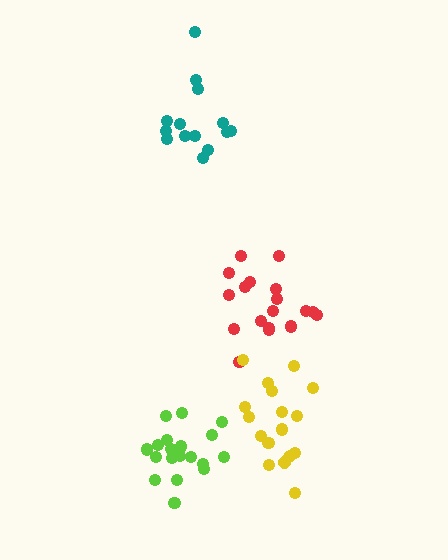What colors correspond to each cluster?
The clusters are colored: red, lime, teal, yellow.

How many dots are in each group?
Group 1: 18 dots, Group 2: 19 dots, Group 3: 14 dots, Group 4: 18 dots (69 total).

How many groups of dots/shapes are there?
There are 4 groups.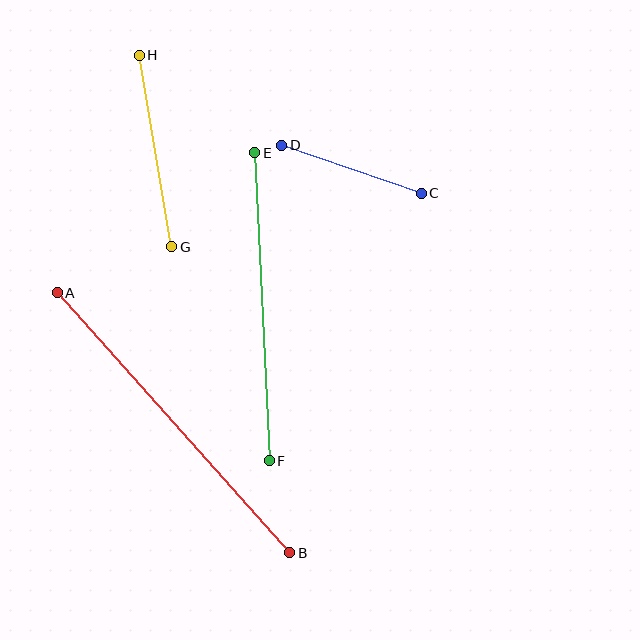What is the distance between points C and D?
The distance is approximately 147 pixels.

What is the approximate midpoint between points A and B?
The midpoint is at approximately (173, 423) pixels.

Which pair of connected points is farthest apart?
Points A and B are farthest apart.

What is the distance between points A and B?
The distance is approximately 349 pixels.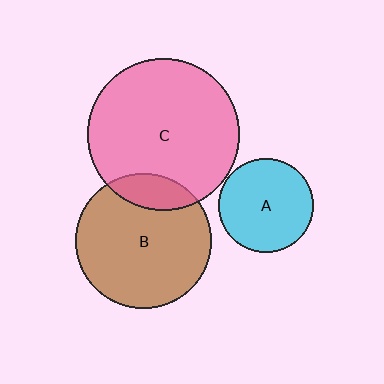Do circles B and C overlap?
Yes.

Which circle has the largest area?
Circle C (pink).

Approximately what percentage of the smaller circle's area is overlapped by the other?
Approximately 15%.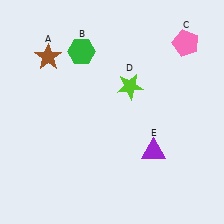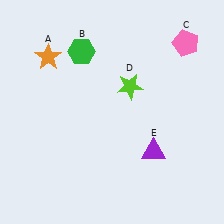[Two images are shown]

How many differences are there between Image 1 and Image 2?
There is 1 difference between the two images.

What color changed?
The star (A) changed from brown in Image 1 to orange in Image 2.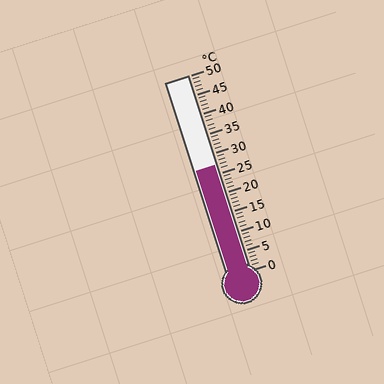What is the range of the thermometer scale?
The thermometer scale ranges from 0°C to 50°C.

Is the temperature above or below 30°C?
The temperature is below 30°C.